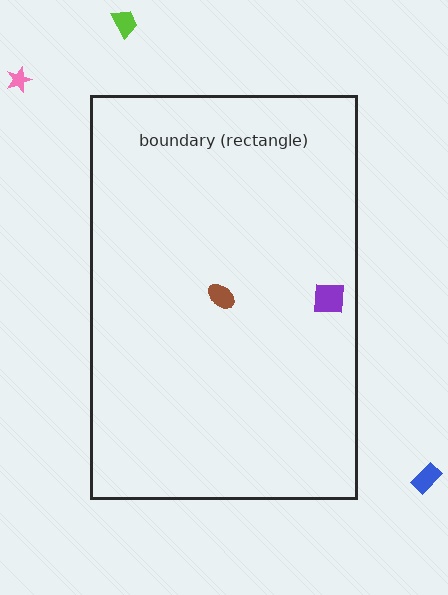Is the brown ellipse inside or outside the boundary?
Inside.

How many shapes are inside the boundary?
2 inside, 3 outside.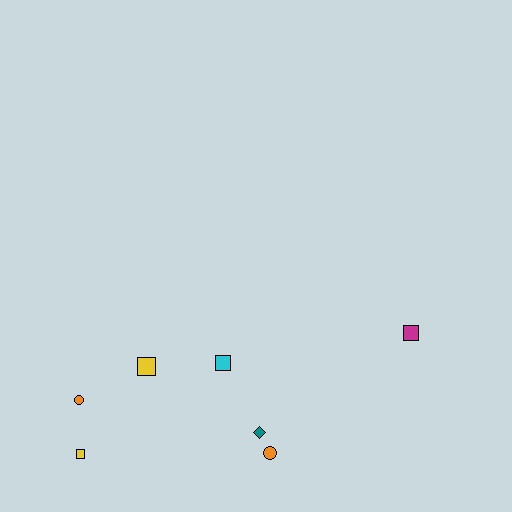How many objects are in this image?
There are 7 objects.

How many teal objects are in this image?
There is 1 teal object.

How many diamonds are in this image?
There is 1 diamond.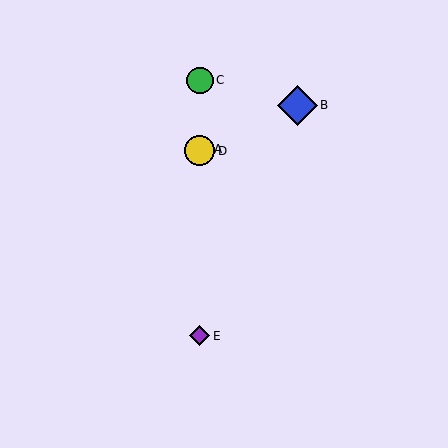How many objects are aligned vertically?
4 objects (A, C, D, E) are aligned vertically.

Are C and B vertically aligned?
No, C is at x≈200 and B is at x≈297.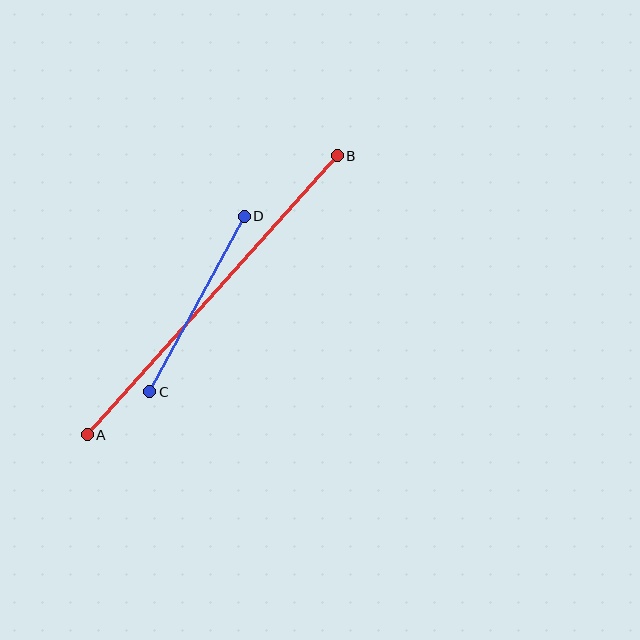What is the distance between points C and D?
The distance is approximately 199 pixels.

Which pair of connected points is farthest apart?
Points A and B are farthest apart.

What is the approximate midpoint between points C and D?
The midpoint is at approximately (197, 304) pixels.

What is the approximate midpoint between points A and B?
The midpoint is at approximately (212, 295) pixels.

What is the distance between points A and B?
The distance is approximately 375 pixels.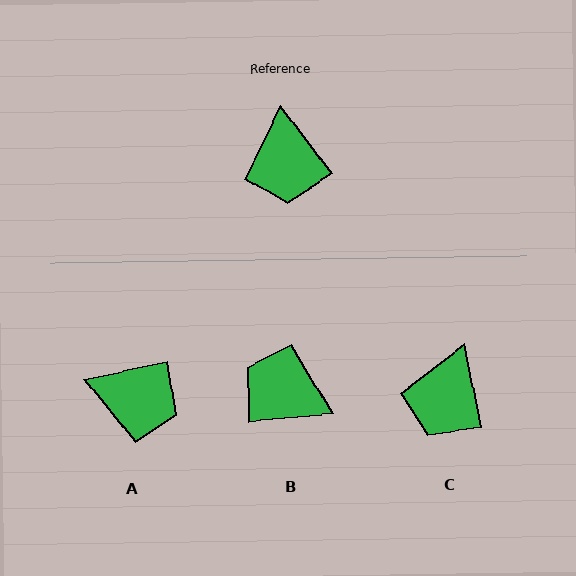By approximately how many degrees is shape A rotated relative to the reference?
Approximately 65 degrees counter-clockwise.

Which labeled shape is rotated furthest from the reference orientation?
B, about 122 degrees away.